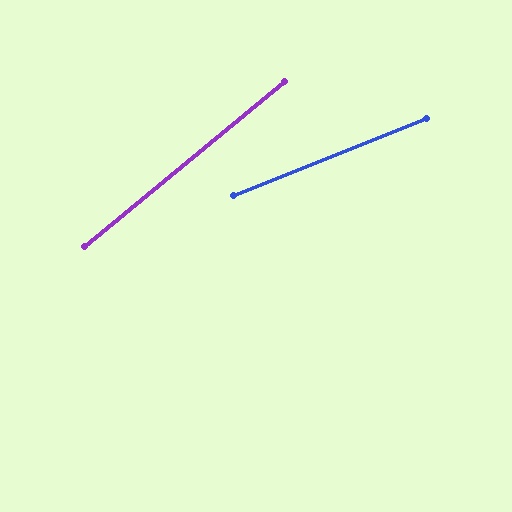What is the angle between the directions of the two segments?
Approximately 18 degrees.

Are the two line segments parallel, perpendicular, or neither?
Neither parallel nor perpendicular — they differ by about 18°.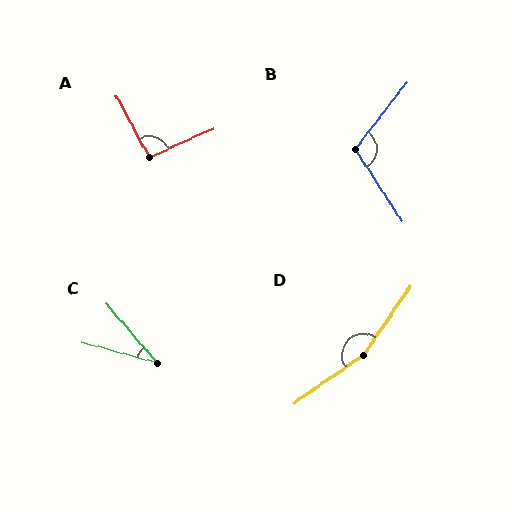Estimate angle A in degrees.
Approximately 94 degrees.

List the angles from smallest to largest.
C (34°), A (94°), B (109°), D (159°).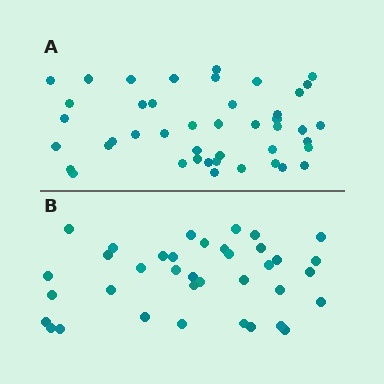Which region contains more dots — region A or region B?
Region A (the top region) has more dots.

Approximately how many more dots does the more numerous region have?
Region A has roughly 8 or so more dots than region B.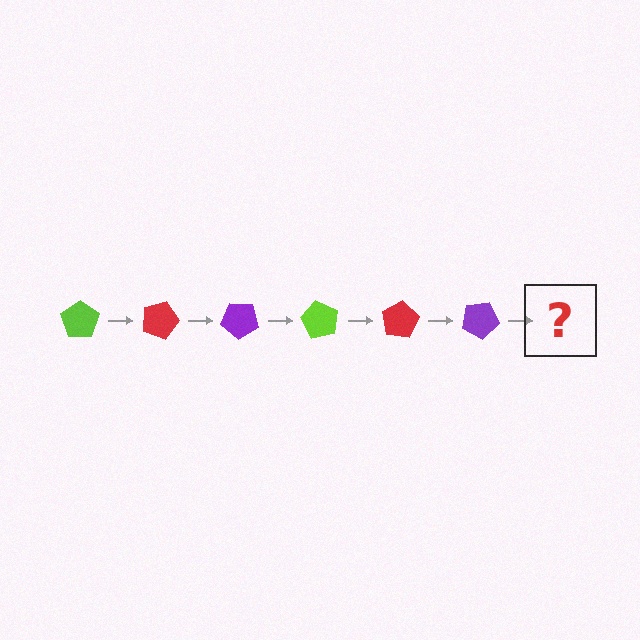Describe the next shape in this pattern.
It should be a lime pentagon, rotated 120 degrees from the start.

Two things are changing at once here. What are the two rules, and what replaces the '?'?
The two rules are that it rotates 20 degrees each step and the color cycles through lime, red, and purple. The '?' should be a lime pentagon, rotated 120 degrees from the start.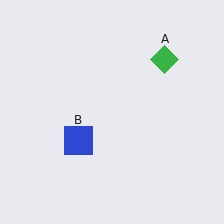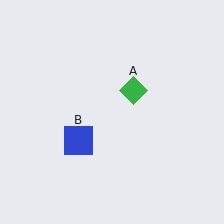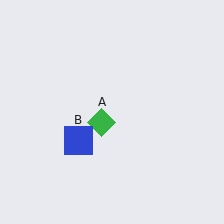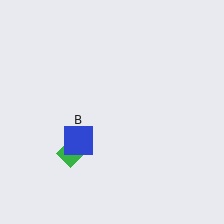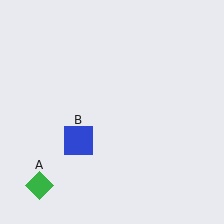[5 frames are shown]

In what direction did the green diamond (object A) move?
The green diamond (object A) moved down and to the left.